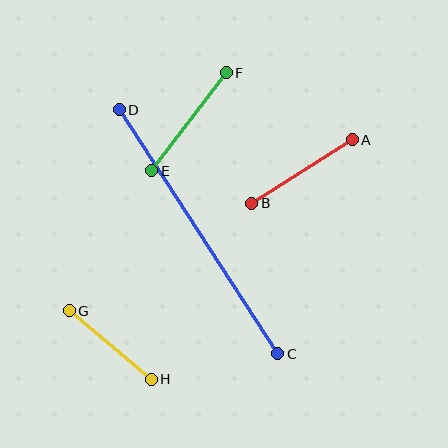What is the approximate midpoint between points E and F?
The midpoint is at approximately (189, 122) pixels.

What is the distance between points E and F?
The distance is approximately 123 pixels.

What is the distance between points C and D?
The distance is approximately 290 pixels.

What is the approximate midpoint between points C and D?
The midpoint is at approximately (198, 232) pixels.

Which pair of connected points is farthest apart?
Points C and D are farthest apart.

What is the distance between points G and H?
The distance is approximately 107 pixels.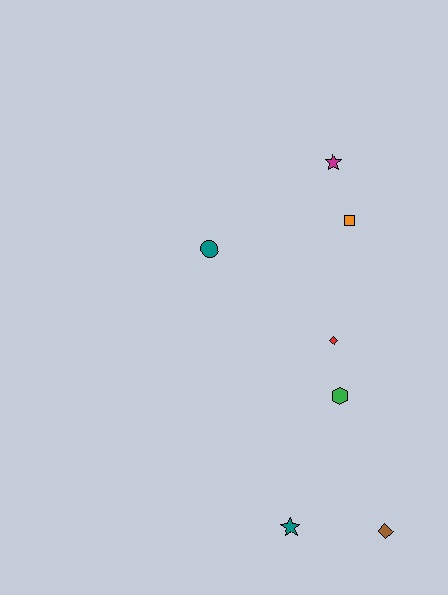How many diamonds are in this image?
There are 2 diamonds.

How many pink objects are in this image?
There are no pink objects.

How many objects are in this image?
There are 7 objects.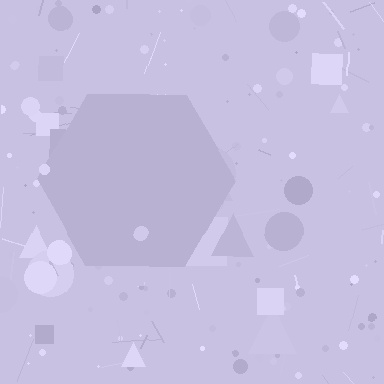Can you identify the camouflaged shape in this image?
The camouflaged shape is a hexagon.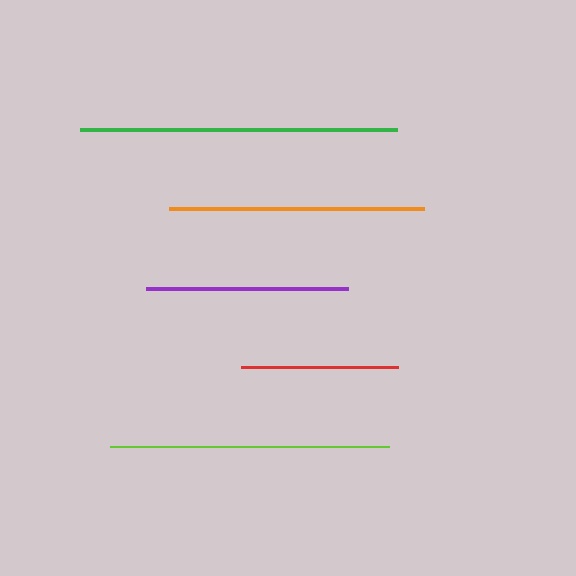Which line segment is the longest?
The green line is the longest at approximately 317 pixels.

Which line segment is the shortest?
The red line is the shortest at approximately 157 pixels.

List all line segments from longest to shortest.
From longest to shortest: green, lime, orange, purple, red.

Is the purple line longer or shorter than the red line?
The purple line is longer than the red line.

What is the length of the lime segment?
The lime segment is approximately 279 pixels long.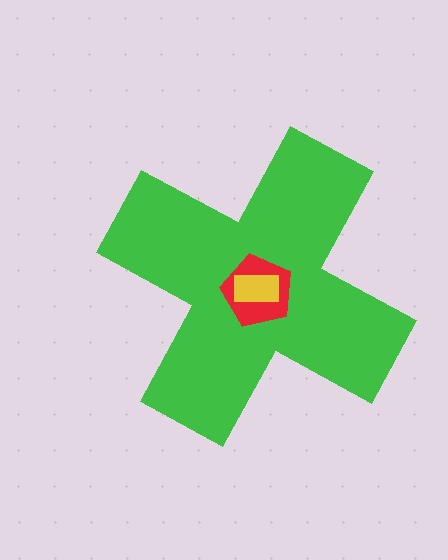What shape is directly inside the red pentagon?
The yellow rectangle.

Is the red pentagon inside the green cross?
Yes.